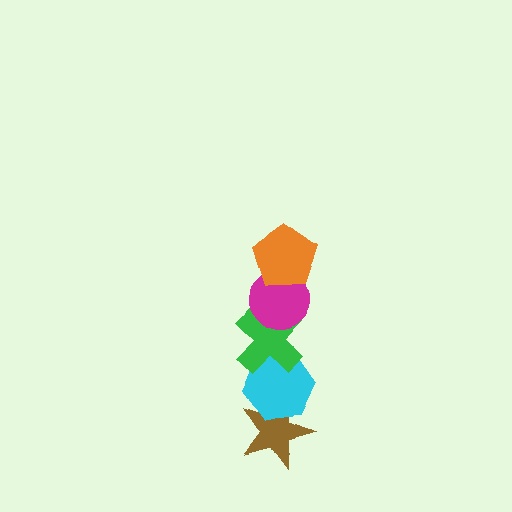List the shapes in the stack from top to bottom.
From top to bottom: the orange pentagon, the magenta circle, the green cross, the cyan hexagon, the brown star.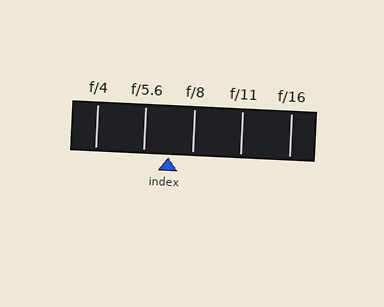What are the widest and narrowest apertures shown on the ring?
The widest aperture shown is f/4 and the narrowest is f/16.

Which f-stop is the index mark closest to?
The index mark is closest to f/8.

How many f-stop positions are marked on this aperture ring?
There are 5 f-stop positions marked.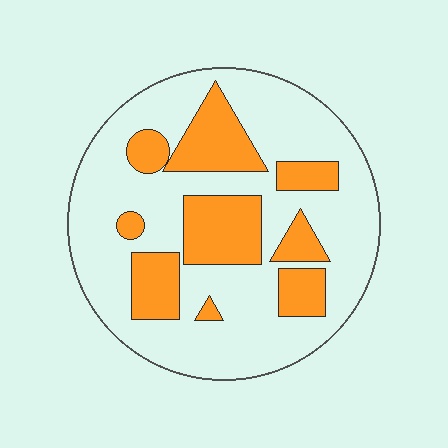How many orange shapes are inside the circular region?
9.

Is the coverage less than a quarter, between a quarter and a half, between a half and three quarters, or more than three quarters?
Between a quarter and a half.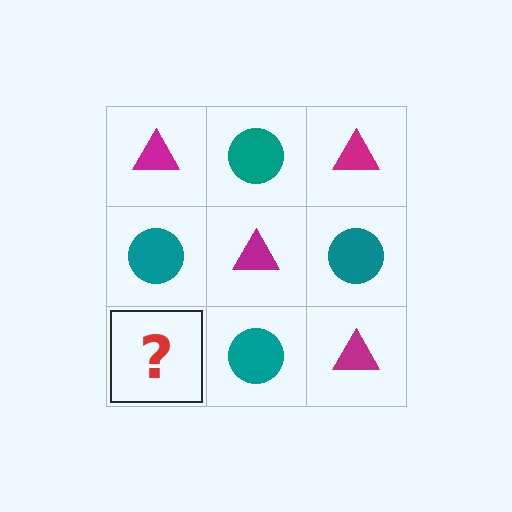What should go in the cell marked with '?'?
The missing cell should contain a magenta triangle.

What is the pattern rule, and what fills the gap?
The rule is that it alternates magenta triangle and teal circle in a checkerboard pattern. The gap should be filled with a magenta triangle.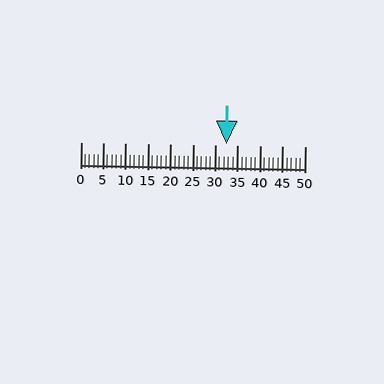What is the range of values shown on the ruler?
The ruler shows values from 0 to 50.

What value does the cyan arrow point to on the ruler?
The cyan arrow points to approximately 32.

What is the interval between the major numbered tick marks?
The major tick marks are spaced 5 units apart.